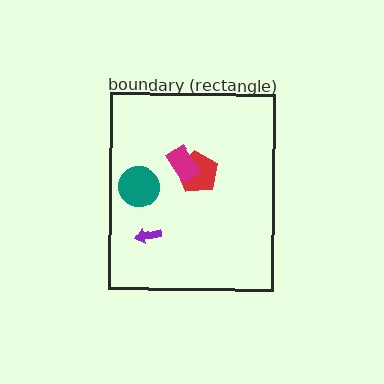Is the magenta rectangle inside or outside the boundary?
Inside.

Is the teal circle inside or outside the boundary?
Inside.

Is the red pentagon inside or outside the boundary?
Inside.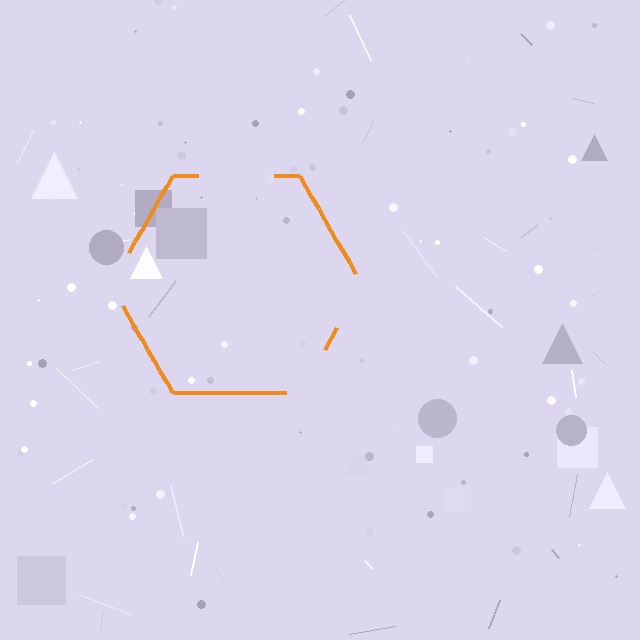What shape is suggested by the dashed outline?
The dashed outline suggests a hexagon.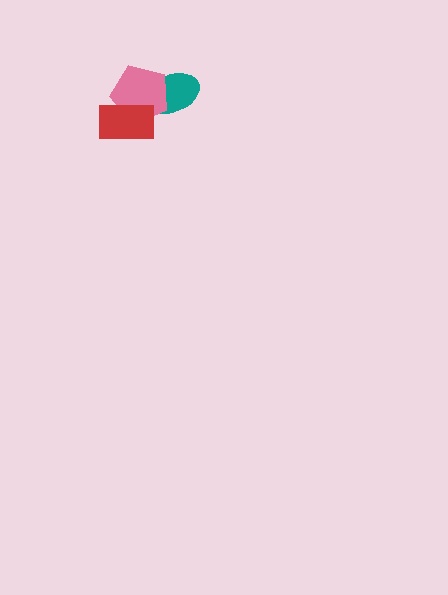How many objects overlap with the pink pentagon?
2 objects overlap with the pink pentagon.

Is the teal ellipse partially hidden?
Yes, it is partially covered by another shape.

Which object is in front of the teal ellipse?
The pink pentagon is in front of the teal ellipse.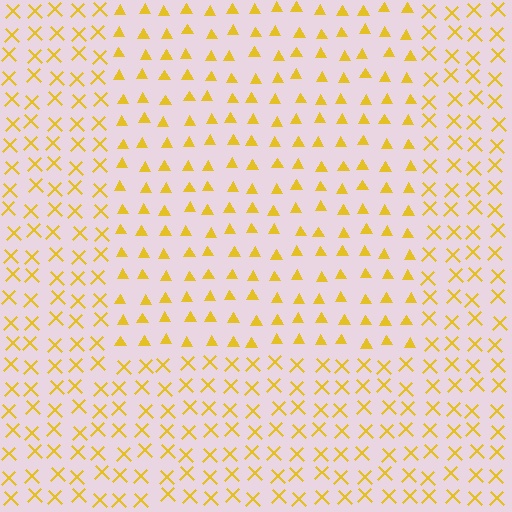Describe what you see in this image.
The image is filled with small yellow elements arranged in a uniform grid. A rectangle-shaped region contains triangles, while the surrounding area contains X marks. The boundary is defined purely by the change in element shape.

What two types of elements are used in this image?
The image uses triangles inside the rectangle region and X marks outside it.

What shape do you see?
I see a rectangle.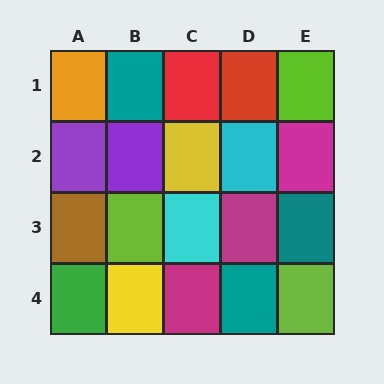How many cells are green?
1 cell is green.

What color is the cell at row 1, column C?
Red.